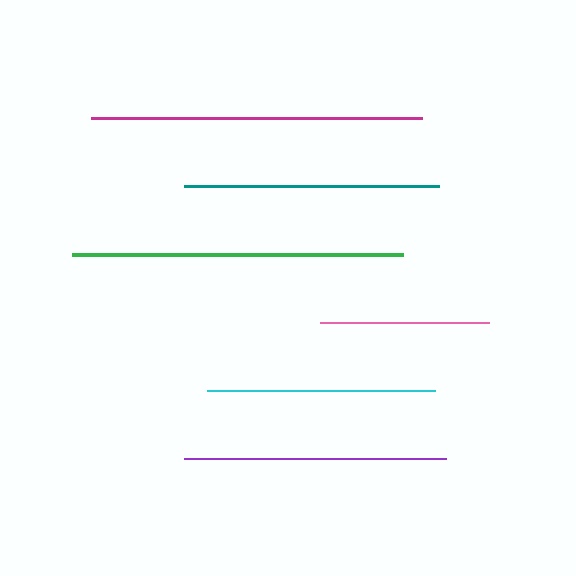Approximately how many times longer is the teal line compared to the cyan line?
The teal line is approximately 1.1 times the length of the cyan line.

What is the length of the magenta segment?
The magenta segment is approximately 331 pixels long.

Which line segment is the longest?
The magenta line is the longest at approximately 331 pixels.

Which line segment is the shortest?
The pink line is the shortest at approximately 169 pixels.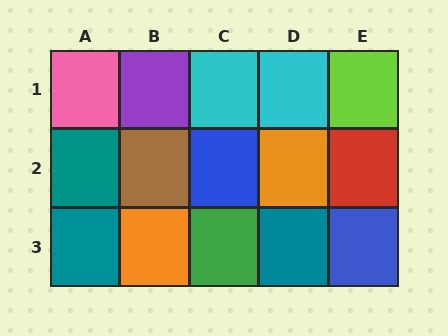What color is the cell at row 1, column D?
Cyan.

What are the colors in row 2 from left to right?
Teal, brown, blue, orange, red.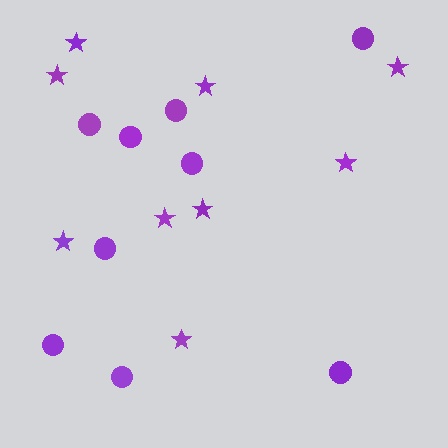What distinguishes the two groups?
There are 2 groups: one group of circles (9) and one group of stars (9).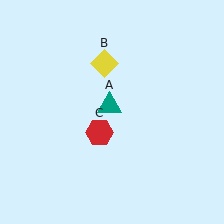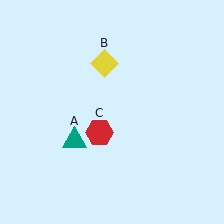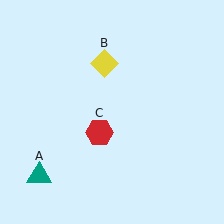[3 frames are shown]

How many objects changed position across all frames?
1 object changed position: teal triangle (object A).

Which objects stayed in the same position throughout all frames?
Yellow diamond (object B) and red hexagon (object C) remained stationary.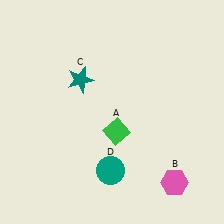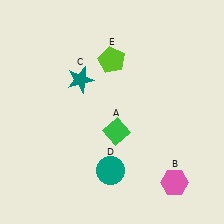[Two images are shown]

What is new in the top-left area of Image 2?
A lime pentagon (E) was added in the top-left area of Image 2.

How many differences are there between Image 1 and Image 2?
There is 1 difference between the two images.